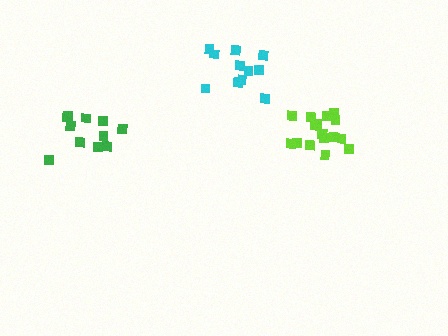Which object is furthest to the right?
The lime cluster is rightmost.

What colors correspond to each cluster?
The clusters are colored: lime, cyan, green.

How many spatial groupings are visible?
There are 3 spatial groupings.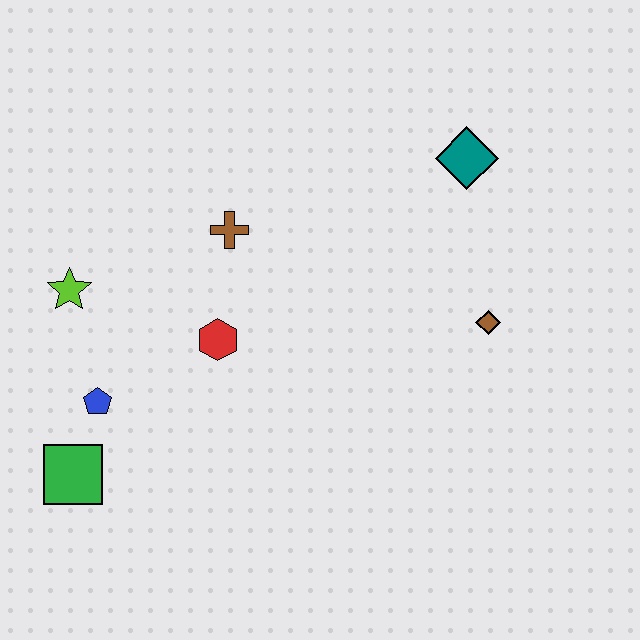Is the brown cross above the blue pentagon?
Yes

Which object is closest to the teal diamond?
The brown diamond is closest to the teal diamond.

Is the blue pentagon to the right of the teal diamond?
No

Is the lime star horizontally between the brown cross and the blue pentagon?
No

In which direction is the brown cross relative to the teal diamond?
The brown cross is to the left of the teal diamond.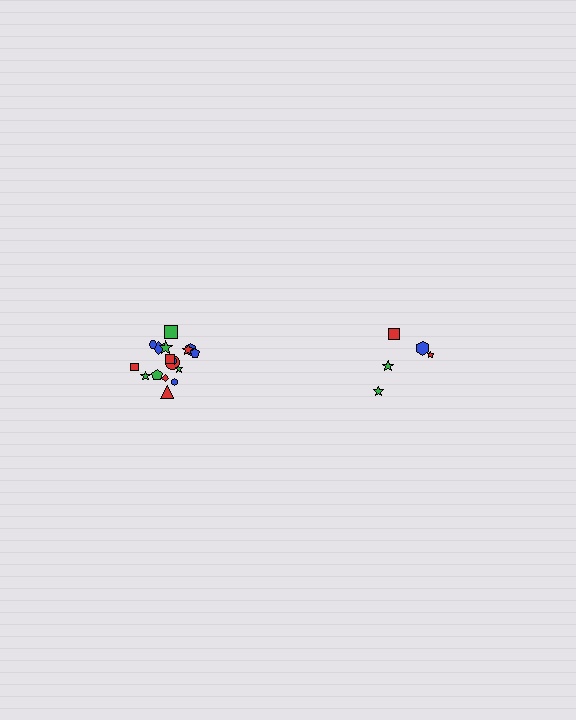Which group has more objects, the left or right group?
The left group.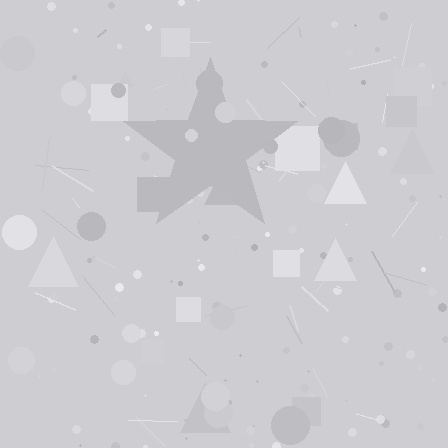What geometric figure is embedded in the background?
A star is embedded in the background.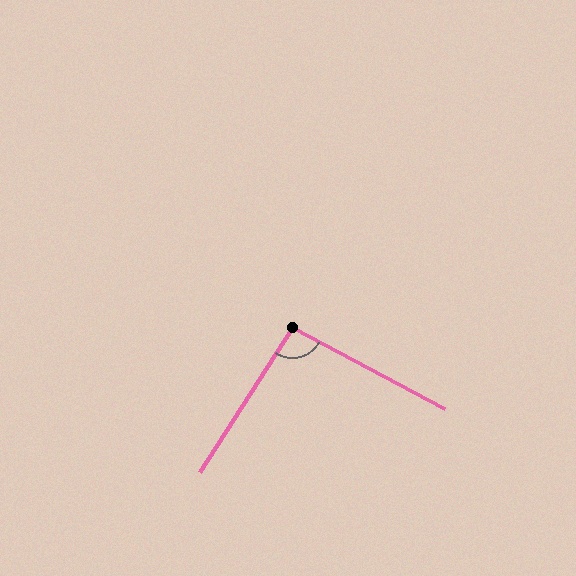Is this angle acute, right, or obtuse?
It is approximately a right angle.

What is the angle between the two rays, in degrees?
Approximately 95 degrees.